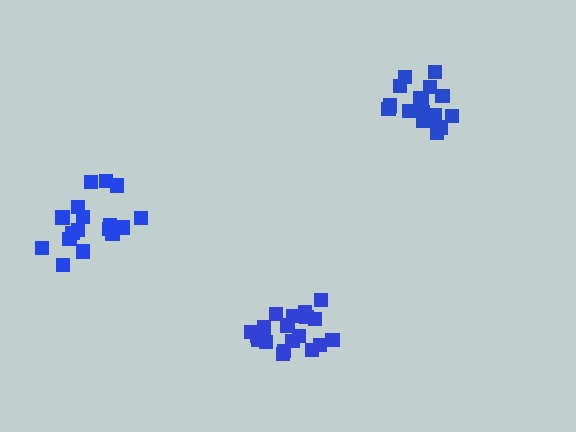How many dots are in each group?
Group 1: 18 dots, Group 2: 20 dots, Group 3: 17 dots (55 total).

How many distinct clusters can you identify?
There are 3 distinct clusters.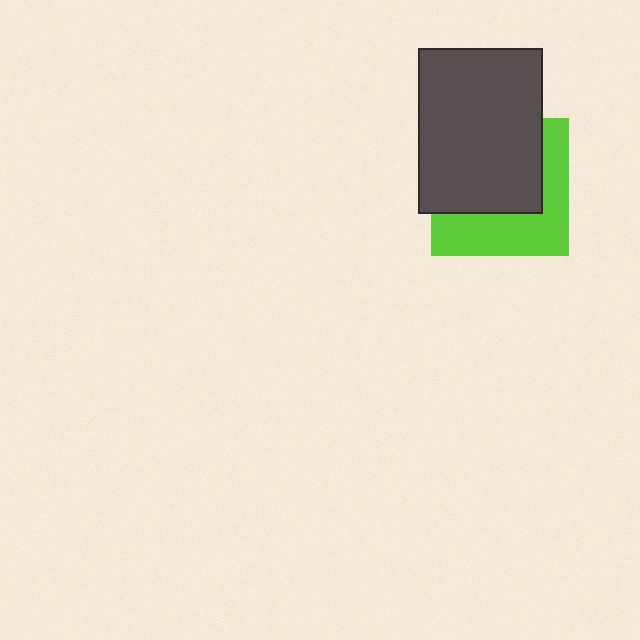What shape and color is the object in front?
The object in front is a dark gray rectangle.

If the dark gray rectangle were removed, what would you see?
You would see the complete lime square.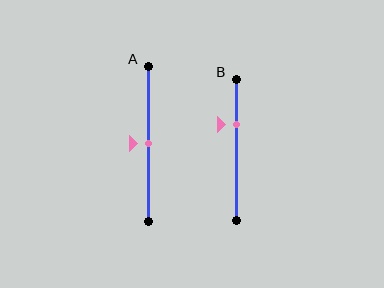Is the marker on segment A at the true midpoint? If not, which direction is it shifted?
Yes, the marker on segment A is at the true midpoint.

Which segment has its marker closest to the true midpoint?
Segment A has its marker closest to the true midpoint.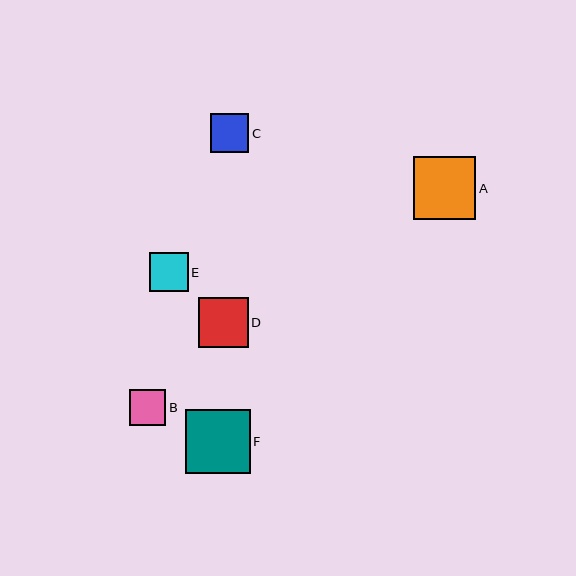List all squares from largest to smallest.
From largest to smallest: F, A, D, E, C, B.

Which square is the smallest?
Square B is the smallest with a size of approximately 37 pixels.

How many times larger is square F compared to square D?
Square F is approximately 1.3 times the size of square D.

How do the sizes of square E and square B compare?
Square E and square B are approximately the same size.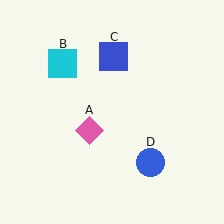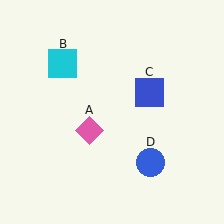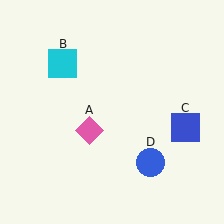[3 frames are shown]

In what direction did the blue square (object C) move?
The blue square (object C) moved down and to the right.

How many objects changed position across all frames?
1 object changed position: blue square (object C).